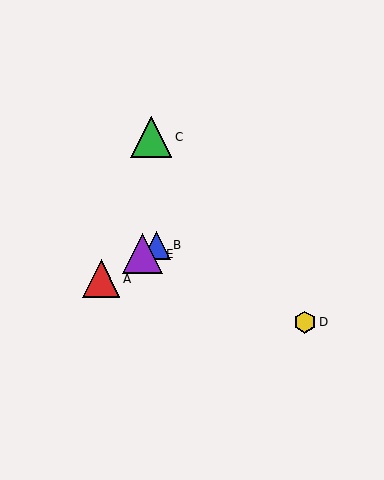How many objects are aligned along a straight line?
3 objects (A, B, E) are aligned along a straight line.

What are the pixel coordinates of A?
Object A is at (101, 279).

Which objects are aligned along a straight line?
Objects A, B, E are aligned along a straight line.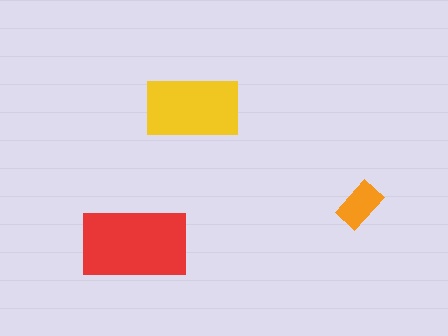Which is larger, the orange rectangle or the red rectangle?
The red one.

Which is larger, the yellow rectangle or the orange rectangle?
The yellow one.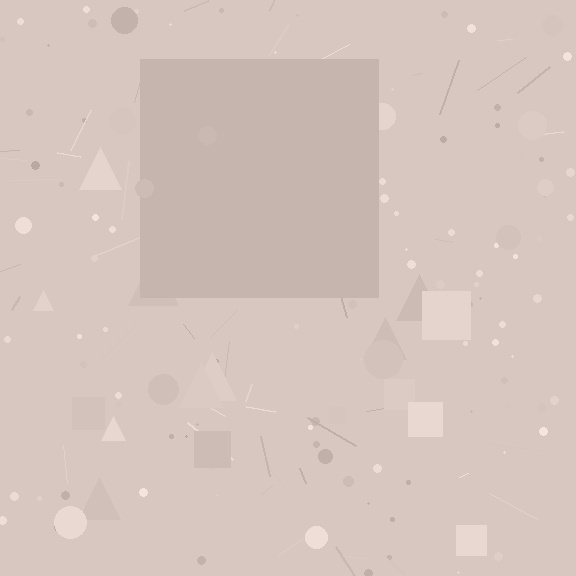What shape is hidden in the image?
A square is hidden in the image.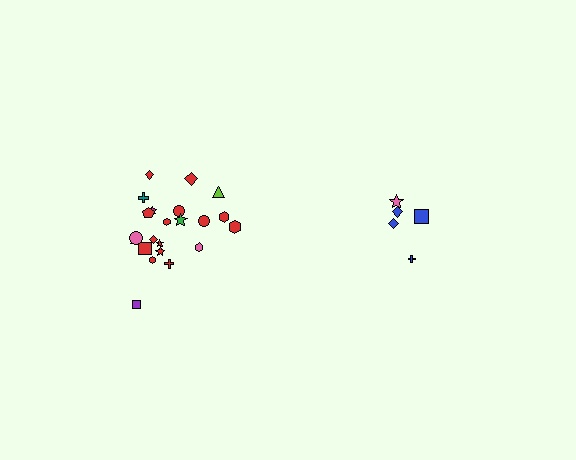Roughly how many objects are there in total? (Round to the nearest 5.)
Roughly 25 objects in total.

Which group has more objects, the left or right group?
The left group.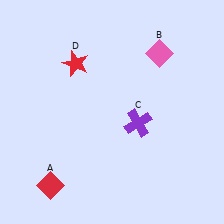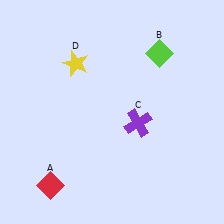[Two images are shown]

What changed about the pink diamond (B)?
In Image 1, B is pink. In Image 2, it changed to lime.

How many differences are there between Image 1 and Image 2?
There are 2 differences between the two images.